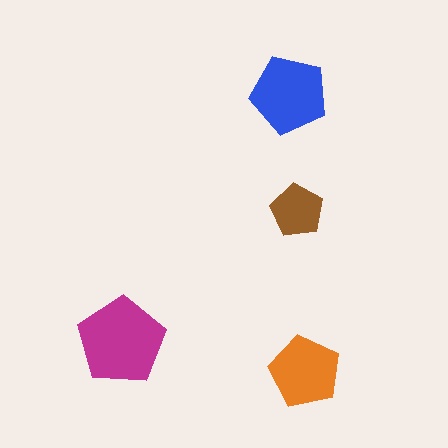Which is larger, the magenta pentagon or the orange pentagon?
The magenta one.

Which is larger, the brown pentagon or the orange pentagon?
The orange one.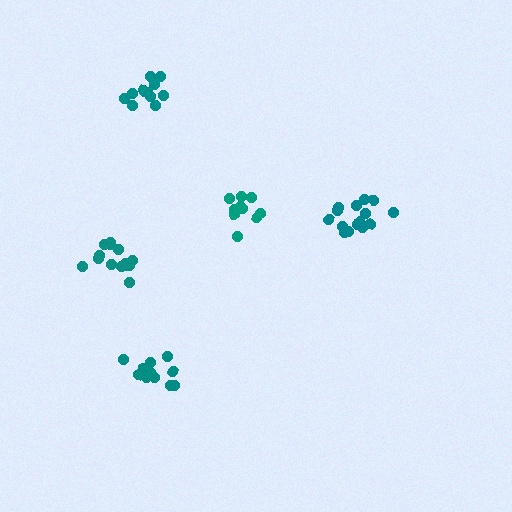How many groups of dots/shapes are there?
There are 5 groups.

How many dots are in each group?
Group 1: 10 dots, Group 2: 11 dots, Group 3: 15 dots, Group 4: 14 dots, Group 5: 14 dots (64 total).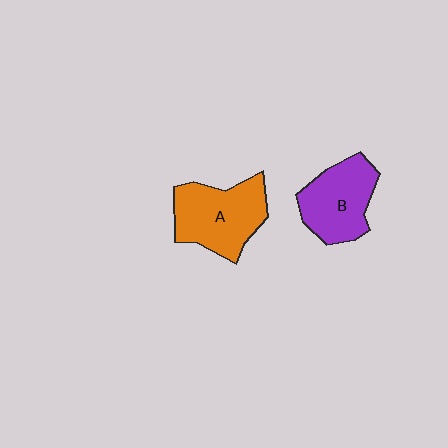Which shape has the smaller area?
Shape B (purple).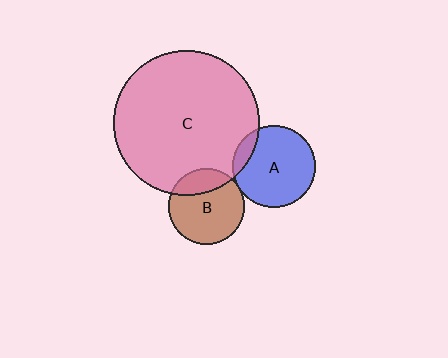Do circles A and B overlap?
Yes.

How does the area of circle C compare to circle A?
Approximately 3.1 times.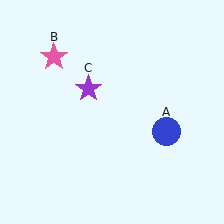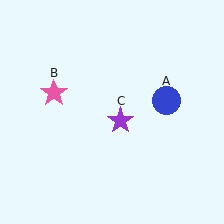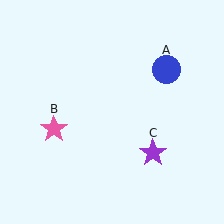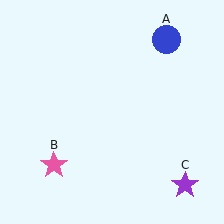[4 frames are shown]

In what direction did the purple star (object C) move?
The purple star (object C) moved down and to the right.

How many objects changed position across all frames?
3 objects changed position: blue circle (object A), pink star (object B), purple star (object C).